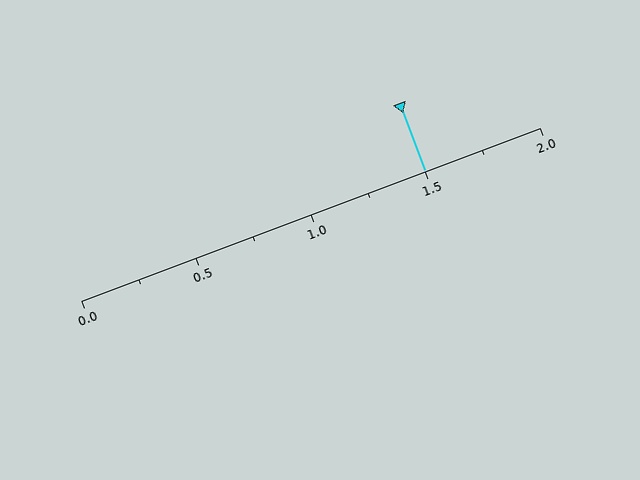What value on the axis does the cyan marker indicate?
The marker indicates approximately 1.5.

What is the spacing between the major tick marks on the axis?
The major ticks are spaced 0.5 apart.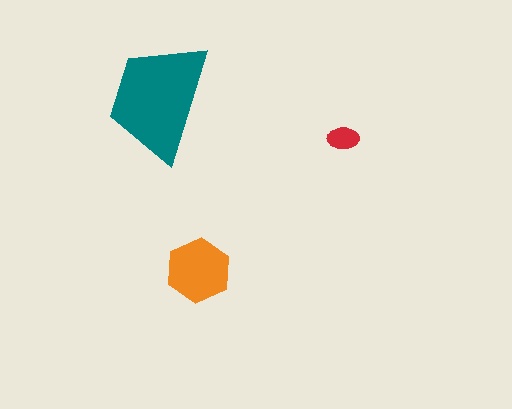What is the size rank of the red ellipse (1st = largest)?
3rd.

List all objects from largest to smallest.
The teal trapezoid, the orange hexagon, the red ellipse.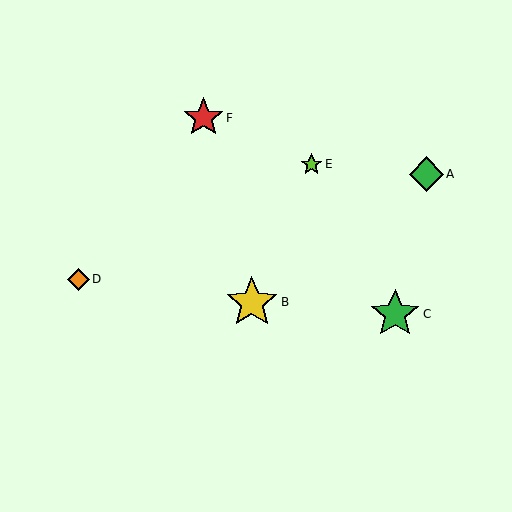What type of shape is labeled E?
Shape E is a lime star.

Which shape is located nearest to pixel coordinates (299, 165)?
The lime star (labeled E) at (311, 164) is nearest to that location.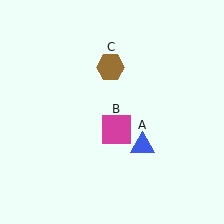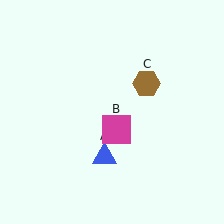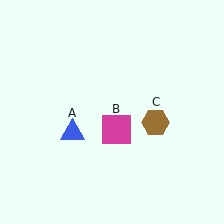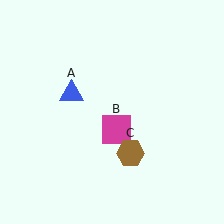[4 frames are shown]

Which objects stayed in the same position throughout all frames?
Magenta square (object B) remained stationary.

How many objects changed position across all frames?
2 objects changed position: blue triangle (object A), brown hexagon (object C).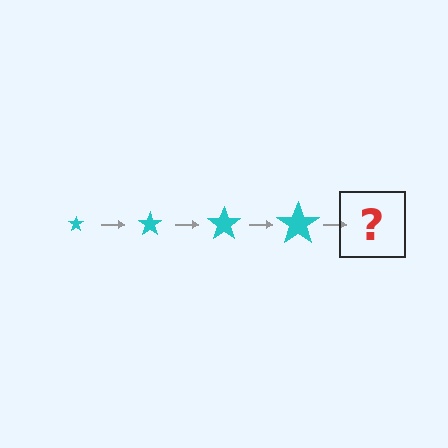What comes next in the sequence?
The next element should be a cyan star, larger than the previous one.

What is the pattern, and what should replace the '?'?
The pattern is that the star gets progressively larger each step. The '?' should be a cyan star, larger than the previous one.